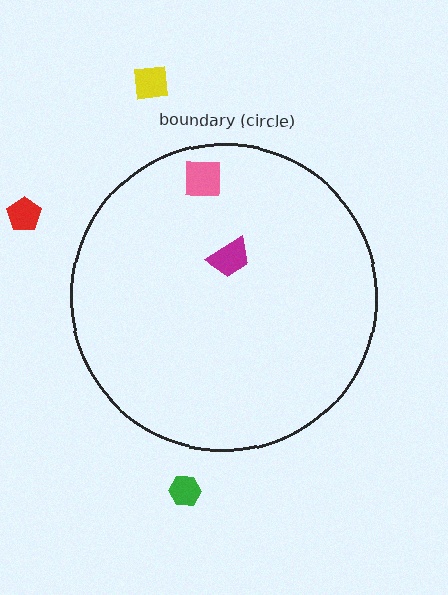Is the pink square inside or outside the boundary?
Inside.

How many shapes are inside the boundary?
2 inside, 3 outside.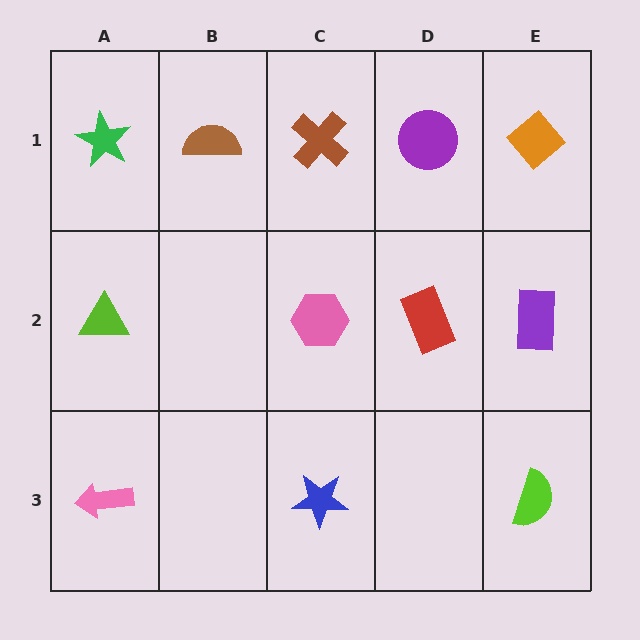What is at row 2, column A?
A lime triangle.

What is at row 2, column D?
A red rectangle.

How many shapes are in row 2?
4 shapes.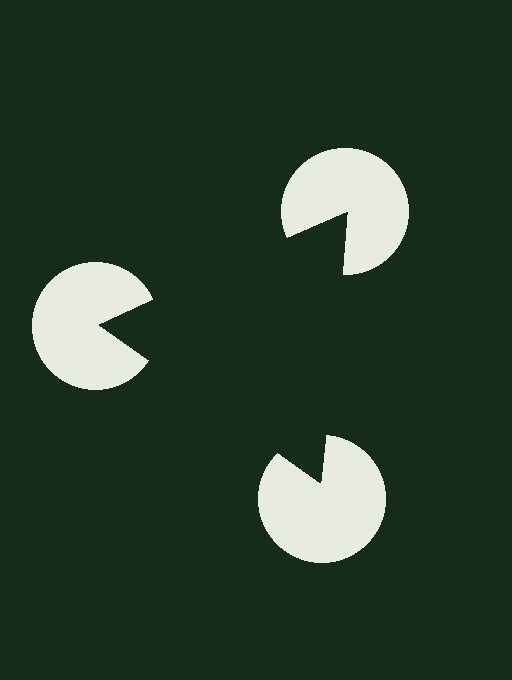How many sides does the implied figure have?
3 sides.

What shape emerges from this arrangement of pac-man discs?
An illusory triangle — its edges are inferred from the aligned wedge cuts in the pac-man discs, not physically drawn.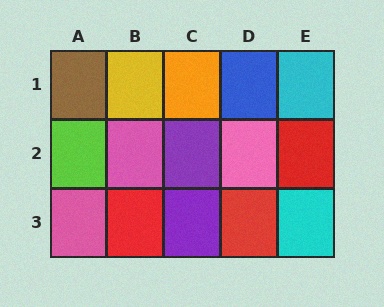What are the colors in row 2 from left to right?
Lime, pink, purple, pink, red.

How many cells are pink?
3 cells are pink.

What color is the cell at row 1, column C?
Orange.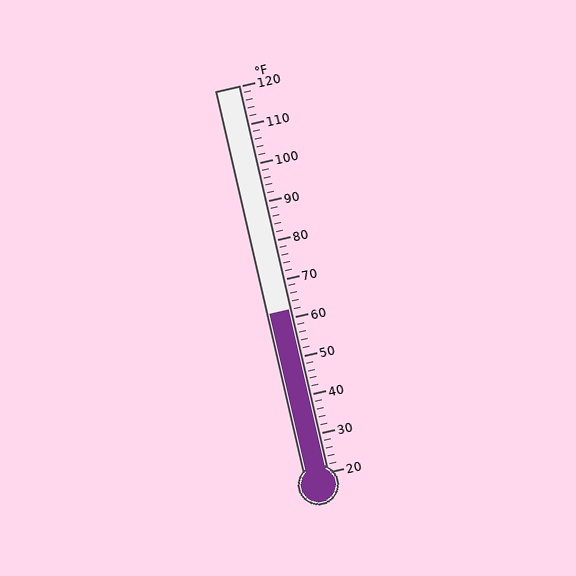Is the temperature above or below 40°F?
The temperature is above 40°F.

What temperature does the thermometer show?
The thermometer shows approximately 62°F.